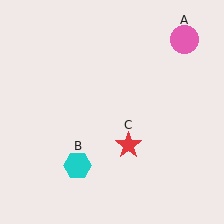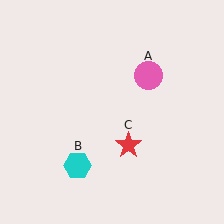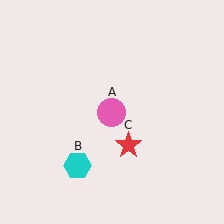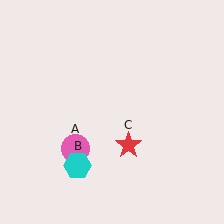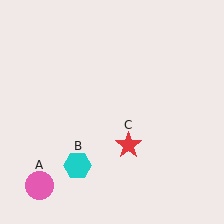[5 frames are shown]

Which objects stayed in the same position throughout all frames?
Cyan hexagon (object B) and red star (object C) remained stationary.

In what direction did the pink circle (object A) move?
The pink circle (object A) moved down and to the left.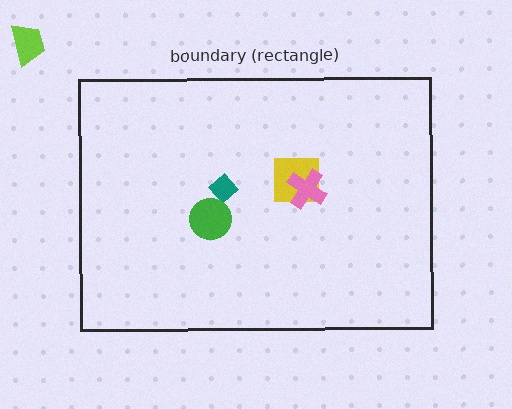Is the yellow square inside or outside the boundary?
Inside.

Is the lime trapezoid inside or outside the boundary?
Outside.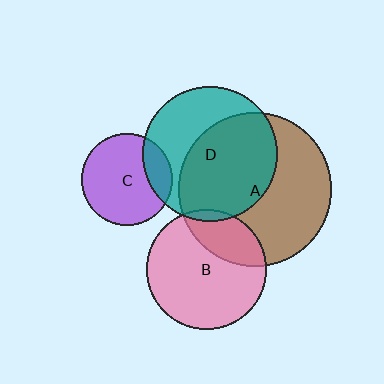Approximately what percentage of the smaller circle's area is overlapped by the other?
Approximately 25%.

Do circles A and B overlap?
Yes.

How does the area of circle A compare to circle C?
Approximately 2.8 times.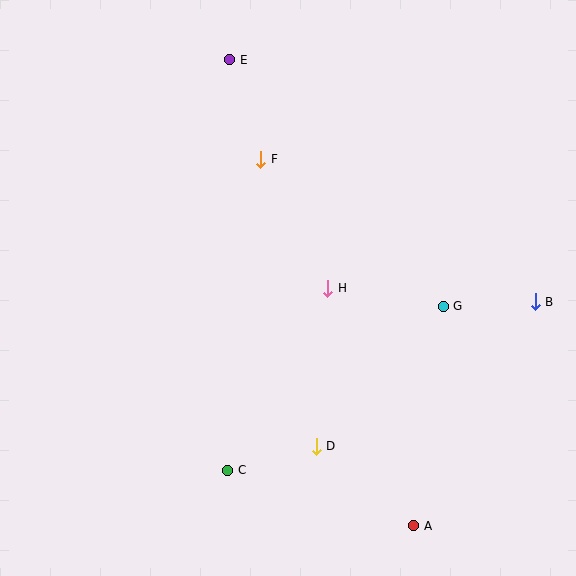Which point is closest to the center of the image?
Point H at (328, 288) is closest to the center.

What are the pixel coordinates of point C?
Point C is at (228, 470).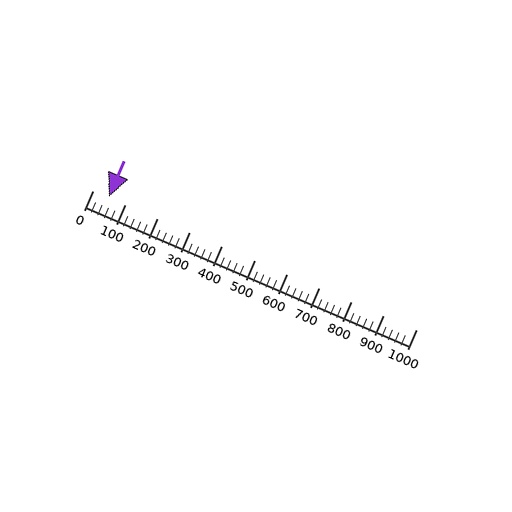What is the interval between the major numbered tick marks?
The major tick marks are spaced 100 units apart.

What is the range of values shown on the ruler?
The ruler shows values from 0 to 1000.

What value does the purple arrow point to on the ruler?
The purple arrow points to approximately 50.